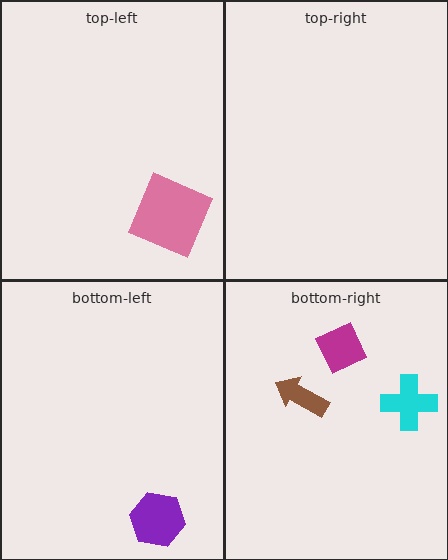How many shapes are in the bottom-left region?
1.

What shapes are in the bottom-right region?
The cyan cross, the magenta diamond, the brown arrow.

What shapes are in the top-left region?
The pink square.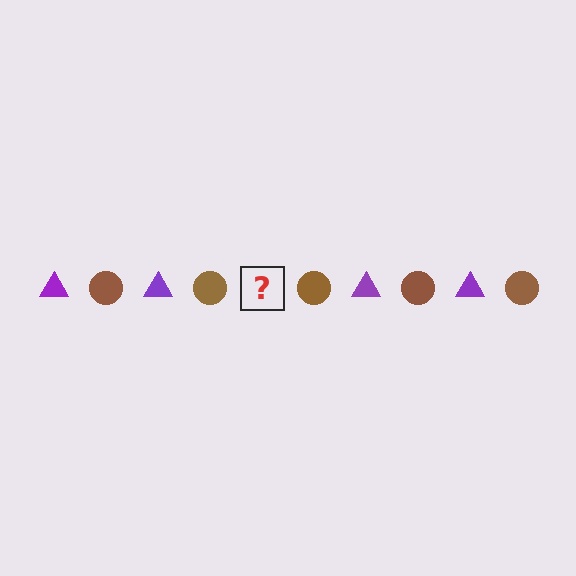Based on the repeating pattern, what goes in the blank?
The blank should be a purple triangle.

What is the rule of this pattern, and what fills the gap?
The rule is that the pattern alternates between purple triangle and brown circle. The gap should be filled with a purple triangle.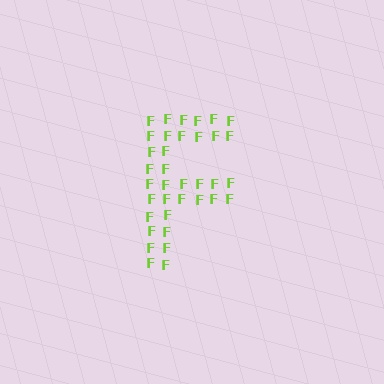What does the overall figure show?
The overall figure shows the letter F.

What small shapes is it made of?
It is made of small letter F's.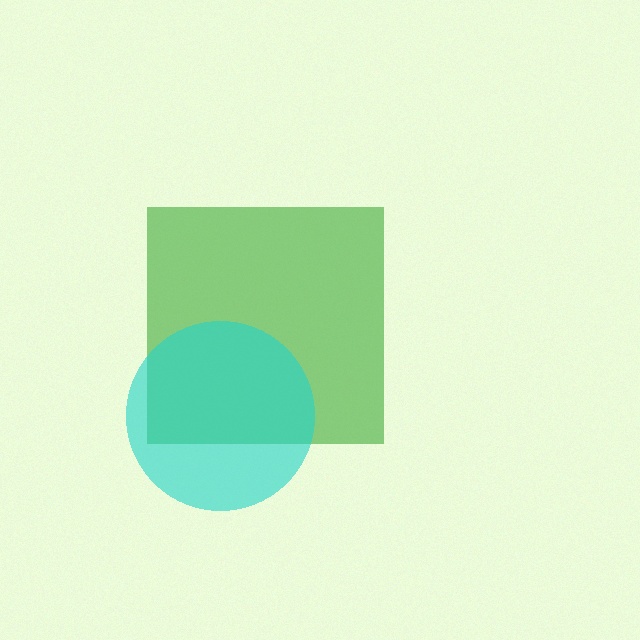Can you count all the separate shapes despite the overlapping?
Yes, there are 2 separate shapes.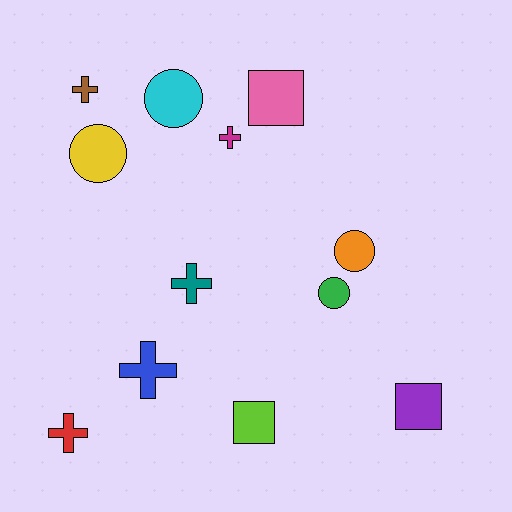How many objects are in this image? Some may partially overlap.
There are 12 objects.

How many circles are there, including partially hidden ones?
There are 4 circles.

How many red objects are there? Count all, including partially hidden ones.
There is 1 red object.